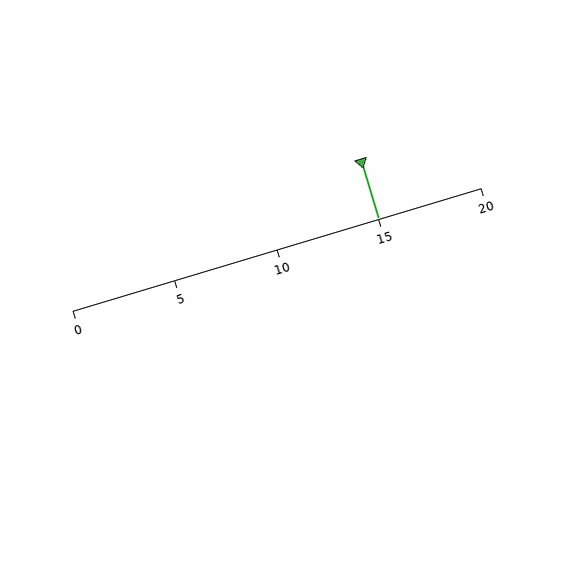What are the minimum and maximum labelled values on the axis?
The axis runs from 0 to 20.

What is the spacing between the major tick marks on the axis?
The major ticks are spaced 5 apart.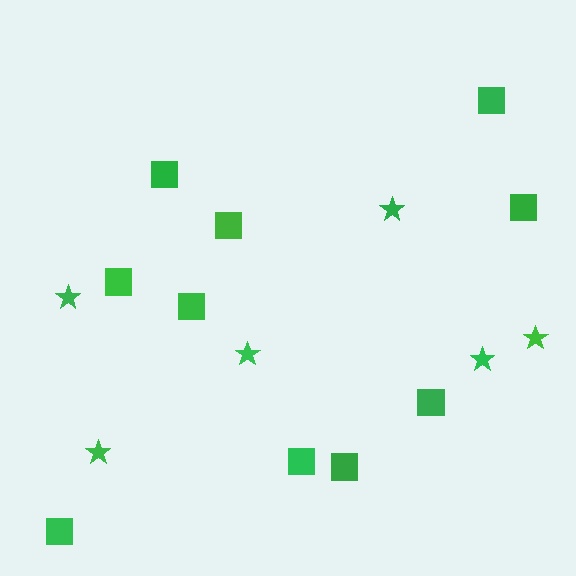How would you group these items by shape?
There are 2 groups: one group of squares (10) and one group of stars (6).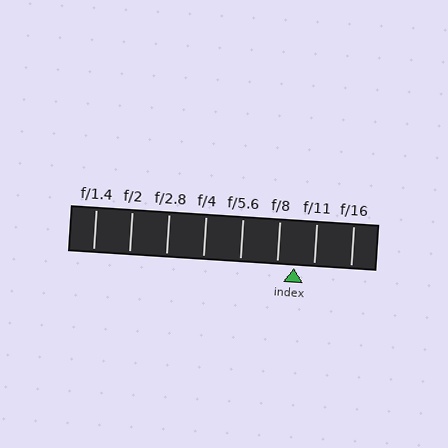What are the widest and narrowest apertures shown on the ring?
The widest aperture shown is f/1.4 and the narrowest is f/16.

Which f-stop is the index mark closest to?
The index mark is closest to f/8.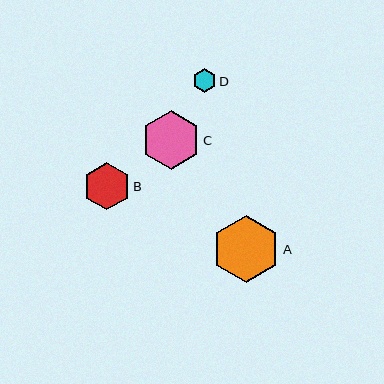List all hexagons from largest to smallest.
From largest to smallest: A, C, B, D.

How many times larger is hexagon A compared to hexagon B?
Hexagon A is approximately 1.4 times the size of hexagon B.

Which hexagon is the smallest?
Hexagon D is the smallest with a size of approximately 24 pixels.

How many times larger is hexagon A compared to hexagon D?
Hexagon A is approximately 2.9 times the size of hexagon D.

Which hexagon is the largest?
Hexagon A is the largest with a size of approximately 68 pixels.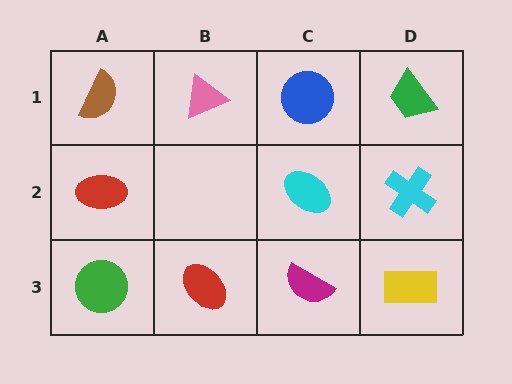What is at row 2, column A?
A red ellipse.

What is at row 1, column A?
A brown semicircle.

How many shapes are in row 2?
3 shapes.